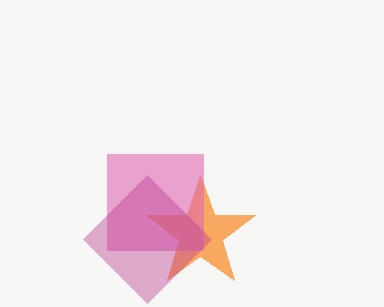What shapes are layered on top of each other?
The layered shapes are: an orange star, a pink square, a magenta diamond.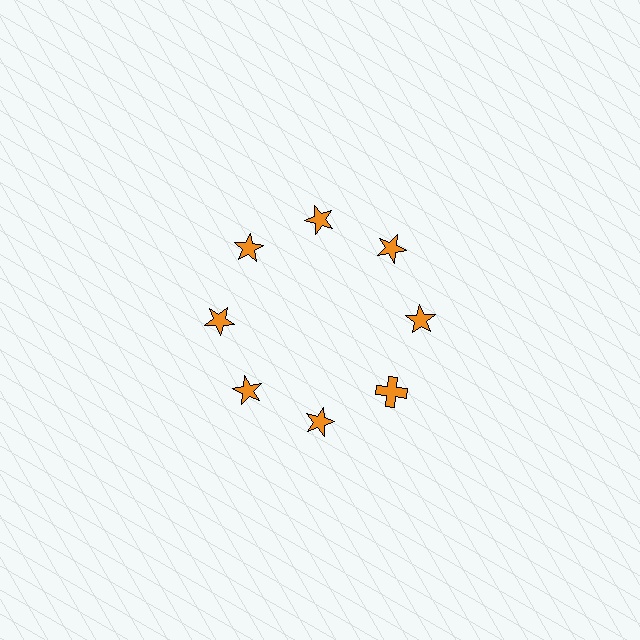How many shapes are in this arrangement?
There are 8 shapes arranged in a ring pattern.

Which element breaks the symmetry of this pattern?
The orange cross at roughly the 4 o'clock position breaks the symmetry. All other shapes are orange stars.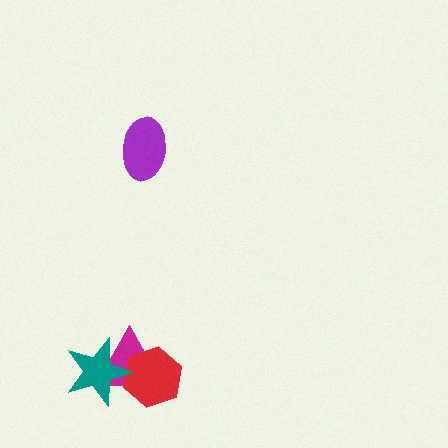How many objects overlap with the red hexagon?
2 objects overlap with the red hexagon.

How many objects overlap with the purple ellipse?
0 objects overlap with the purple ellipse.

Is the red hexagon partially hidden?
Yes, it is partially covered by another shape.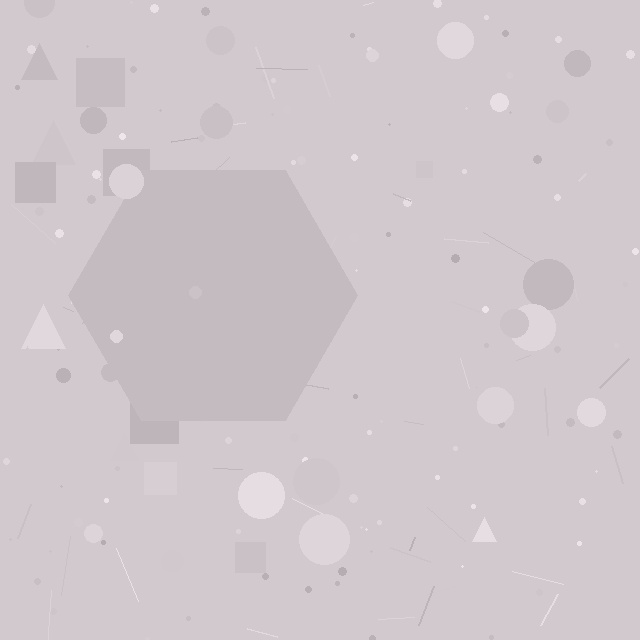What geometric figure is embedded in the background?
A hexagon is embedded in the background.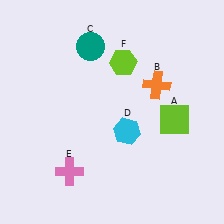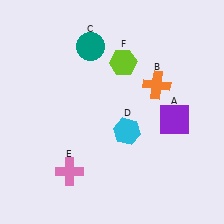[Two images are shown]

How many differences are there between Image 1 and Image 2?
There is 1 difference between the two images.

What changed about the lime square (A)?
In Image 1, A is lime. In Image 2, it changed to purple.